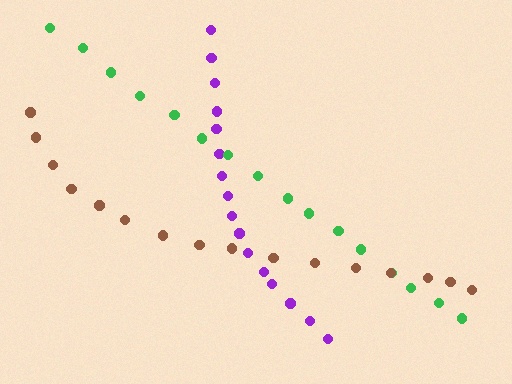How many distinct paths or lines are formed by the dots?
There are 3 distinct paths.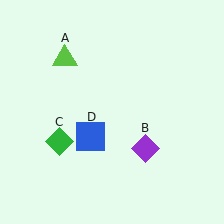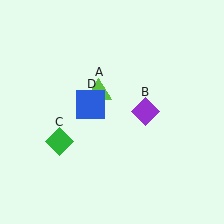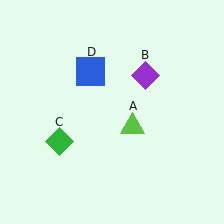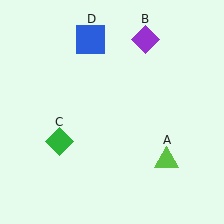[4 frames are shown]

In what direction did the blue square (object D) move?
The blue square (object D) moved up.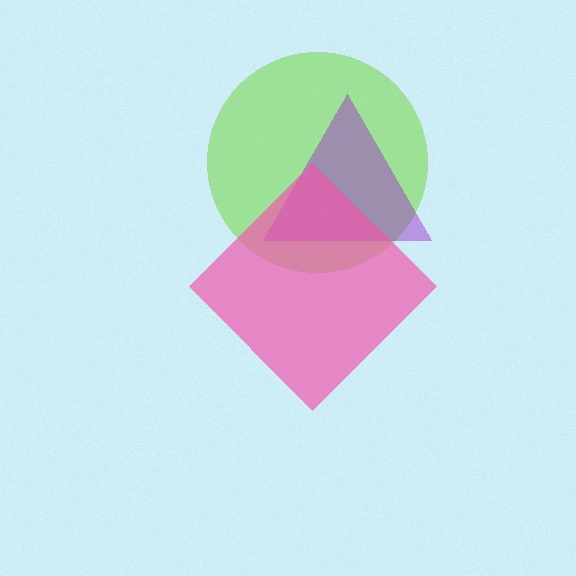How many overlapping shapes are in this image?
There are 3 overlapping shapes in the image.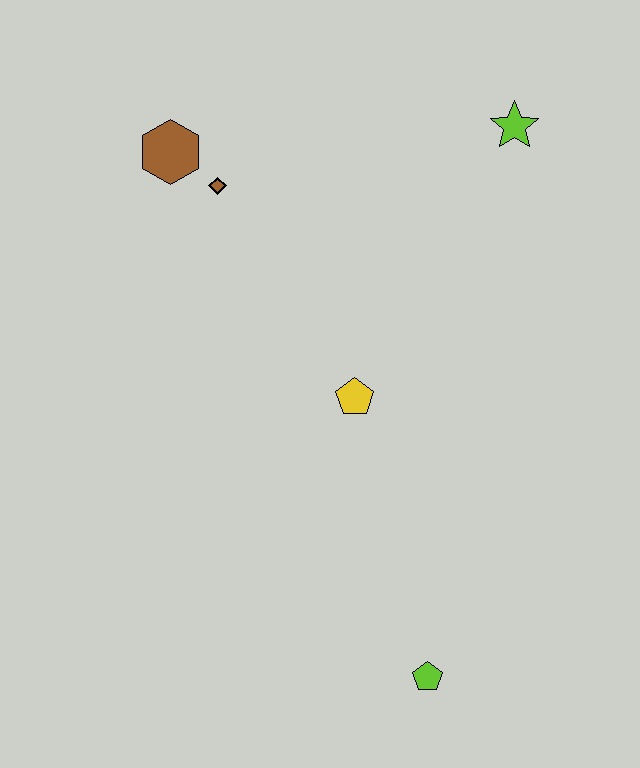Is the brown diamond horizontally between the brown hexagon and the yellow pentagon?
Yes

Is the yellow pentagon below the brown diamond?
Yes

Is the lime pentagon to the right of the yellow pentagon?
Yes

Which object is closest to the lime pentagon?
The yellow pentagon is closest to the lime pentagon.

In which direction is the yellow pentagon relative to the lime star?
The yellow pentagon is below the lime star.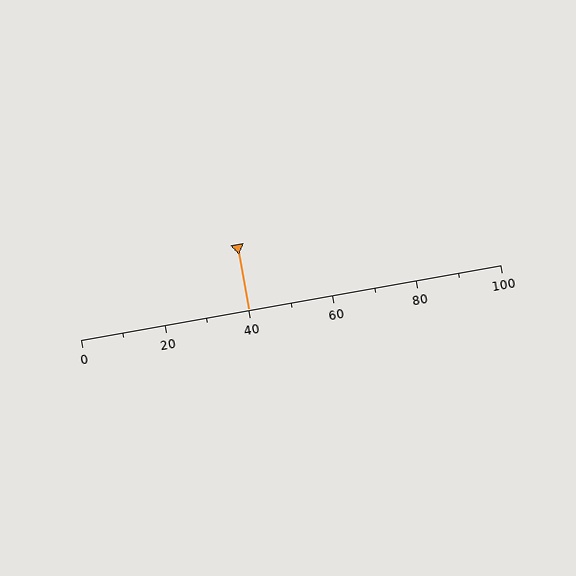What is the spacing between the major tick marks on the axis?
The major ticks are spaced 20 apart.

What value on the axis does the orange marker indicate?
The marker indicates approximately 40.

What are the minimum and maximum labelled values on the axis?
The axis runs from 0 to 100.